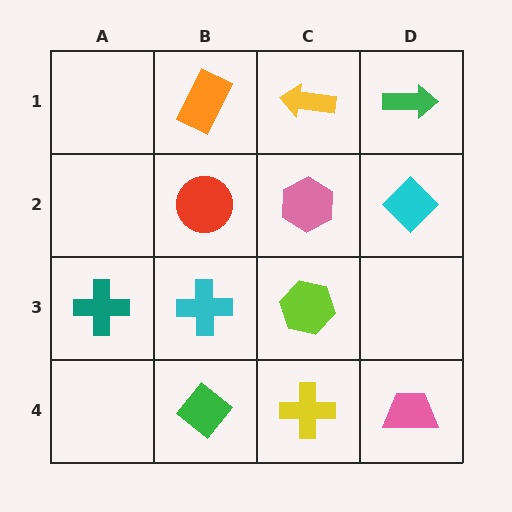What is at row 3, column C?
A lime hexagon.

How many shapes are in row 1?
3 shapes.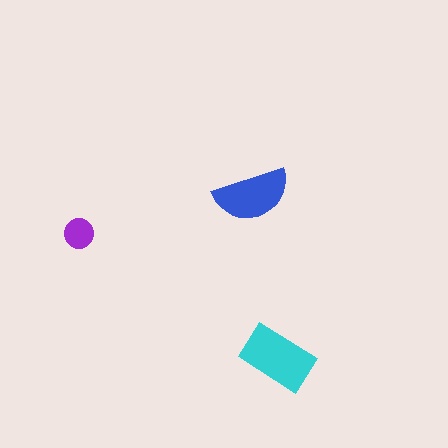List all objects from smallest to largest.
The purple circle, the blue semicircle, the cyan rectangle.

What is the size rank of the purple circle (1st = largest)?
3rd.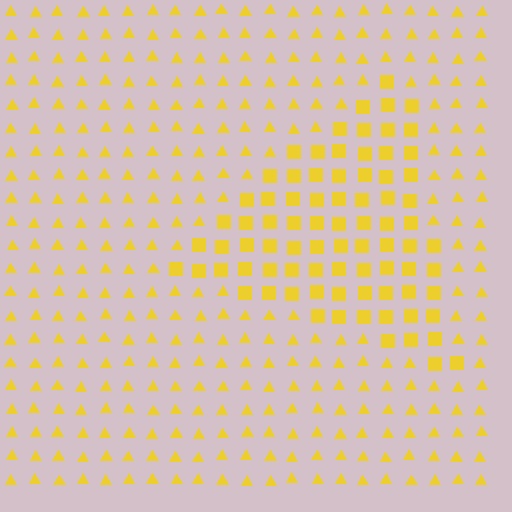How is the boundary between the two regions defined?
The boundary is defined by a change in element shape: squares inside vs. triangles outside. All elements share the same color and spacing.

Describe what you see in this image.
The image is filled with small yellow elements arranged in a uniform grid. A triangle-shaped region contains squares, while the surrounding area contains triangles. The boundary is defined purely by the change in element shape.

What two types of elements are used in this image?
The image uses squares inside the triangle region and triangles outside it.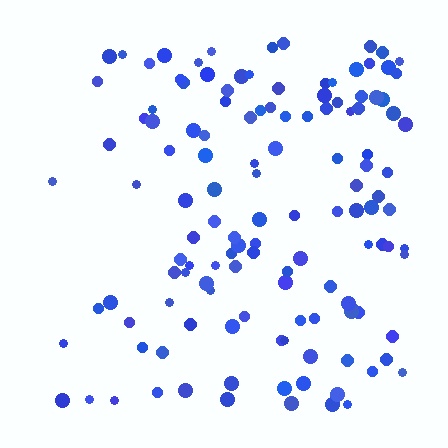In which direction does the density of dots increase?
From left to right, with the right side densest.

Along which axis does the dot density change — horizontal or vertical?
Horizontal.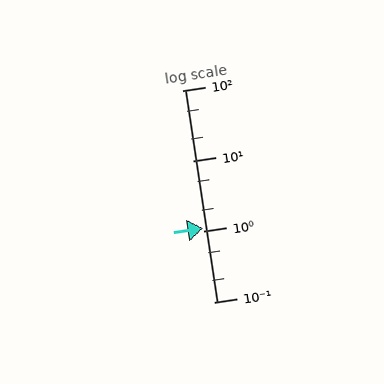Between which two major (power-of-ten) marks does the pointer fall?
The pointer is between 1 and 10.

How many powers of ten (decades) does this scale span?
The scale spans 3 decades, from 0.1 to 100.